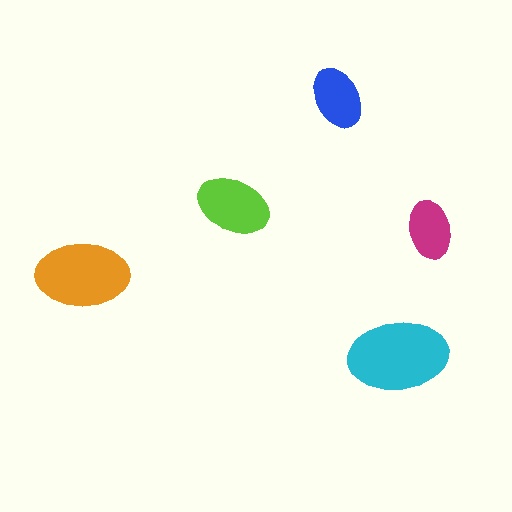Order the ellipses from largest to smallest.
the cyan one, the orange one, the lime one, the blue one, the magenta one.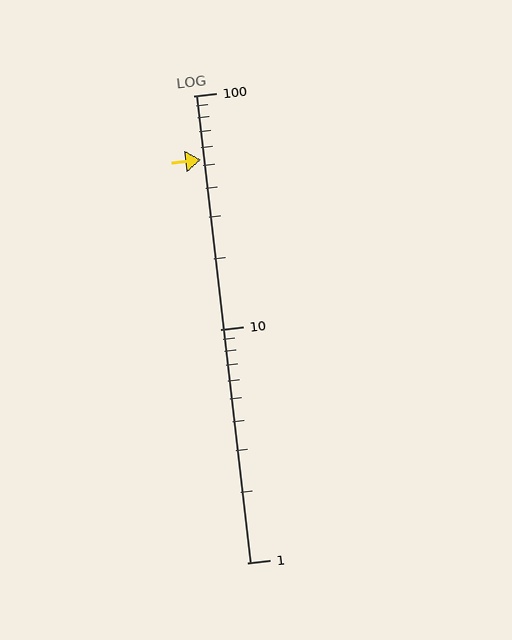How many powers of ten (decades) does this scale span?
The scale spans 2 decades, from 1 to 100.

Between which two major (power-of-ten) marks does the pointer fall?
The pointer is between 10 and 100.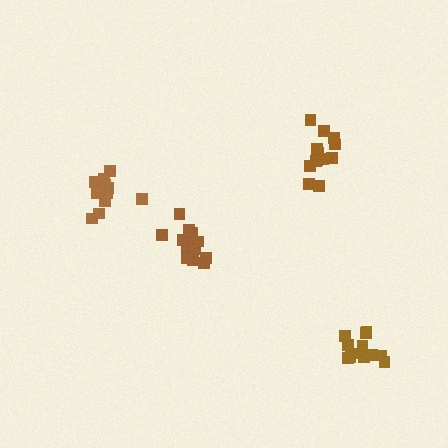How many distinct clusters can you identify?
There are 4 distinct clusters.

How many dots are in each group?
Group 1: 14 dots, Group 2: 13 dots, Group 3: 12 dots, Group 4: 16 dots (55 total).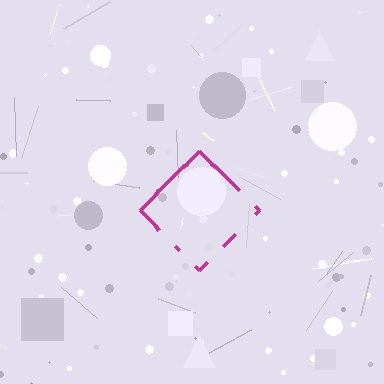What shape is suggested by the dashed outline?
The dashed outline suggests a diamond.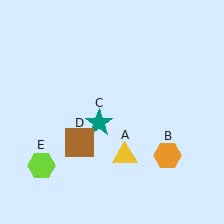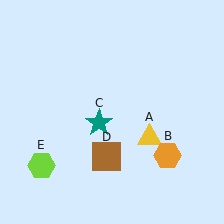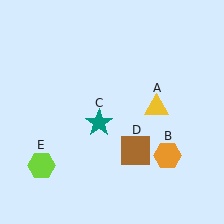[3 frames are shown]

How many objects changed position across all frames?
2 objects changed position: yellow triangle (object A), brown square (object D).